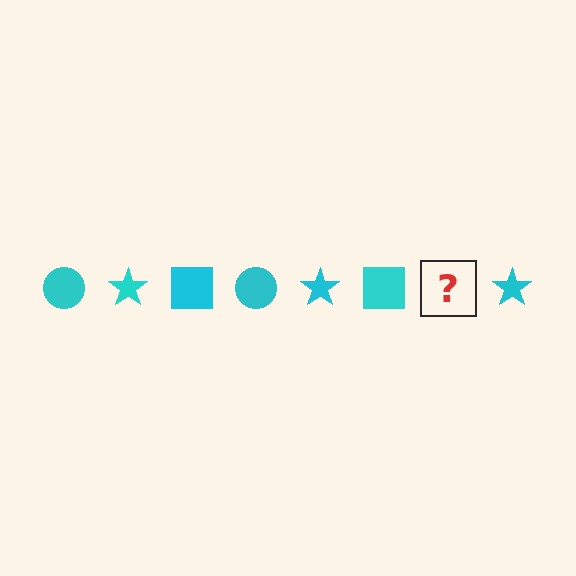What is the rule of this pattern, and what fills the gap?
The rule is that the pattern cycles through circle, star, square shapes in cyan. The gap should be filled with a cyan circle.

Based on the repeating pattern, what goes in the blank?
The blank should be a cyan circle.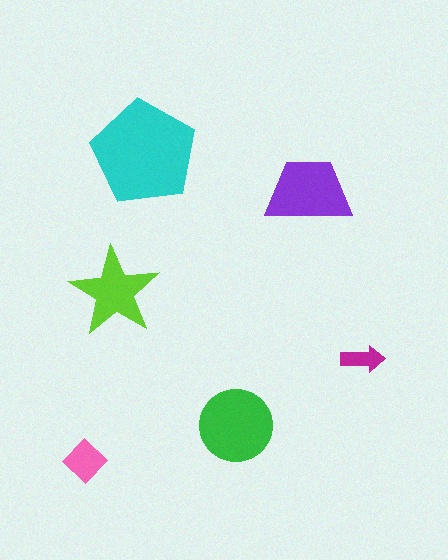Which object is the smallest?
The magenta arrow.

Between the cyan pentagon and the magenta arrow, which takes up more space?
The cyan pentagon.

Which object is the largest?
The cyan pentagon.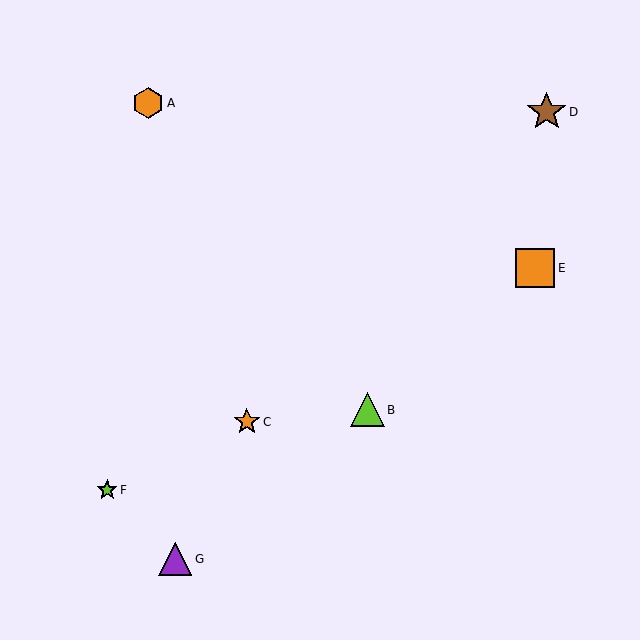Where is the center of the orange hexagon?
The center of the orange hexagon is at (148, 103).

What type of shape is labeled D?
Shape D is a brown star.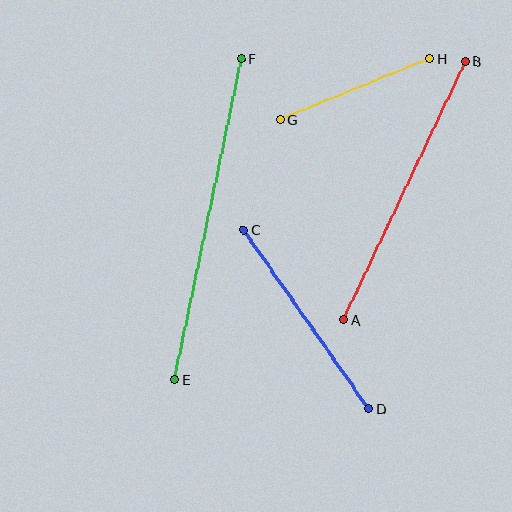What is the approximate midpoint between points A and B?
The midpoint is at approximately (404, 191) pixels.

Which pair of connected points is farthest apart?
Points E and F are farthest apart.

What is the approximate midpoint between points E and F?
The midpoint is at approximately (208, 219) pixels.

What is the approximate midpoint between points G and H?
The midpoint is at approximately (355, 89) pixels.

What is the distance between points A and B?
The distance is approximately 285 pixels.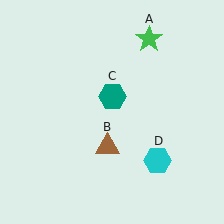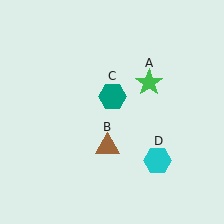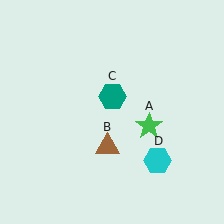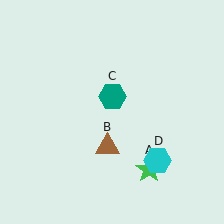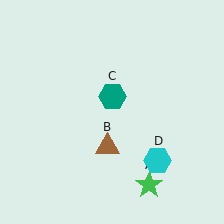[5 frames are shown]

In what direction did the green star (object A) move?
The green star (object A) moved down.